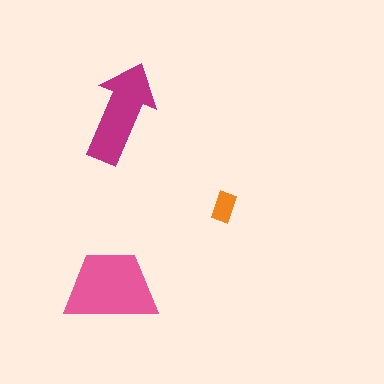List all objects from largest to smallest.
The pink trapezoid, the magenta arrow, the orange rectangle.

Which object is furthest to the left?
The pink trapezoid is leftmost.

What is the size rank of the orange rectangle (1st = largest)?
3rd.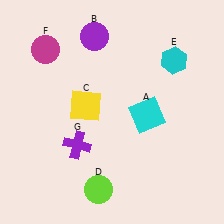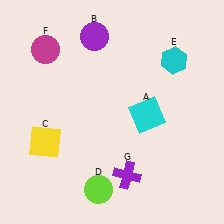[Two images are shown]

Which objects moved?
The objects that moved are: the yellow square (C), the purple cross (G).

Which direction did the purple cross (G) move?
The purple cross (G) moved right.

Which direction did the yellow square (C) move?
The yellow square (C) moved left.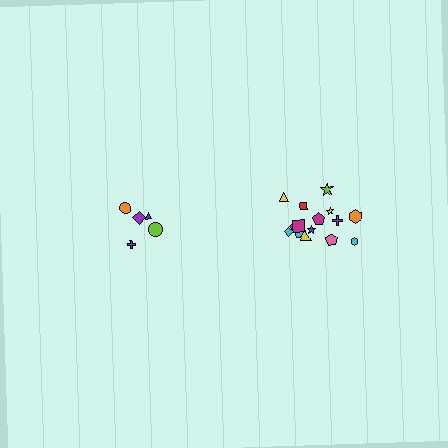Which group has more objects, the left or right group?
The right group.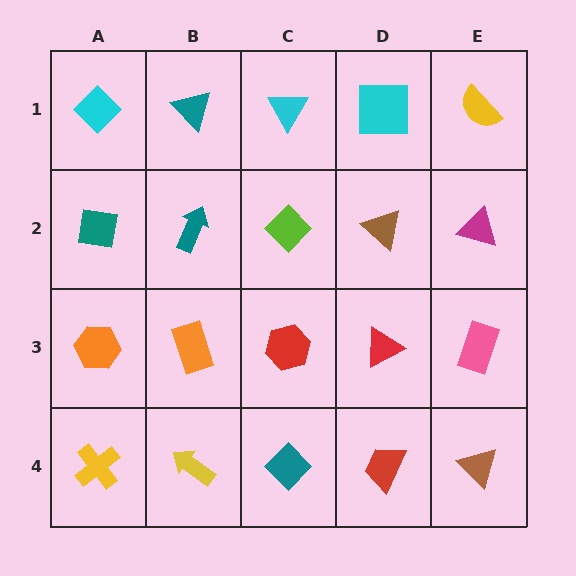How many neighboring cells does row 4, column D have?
3.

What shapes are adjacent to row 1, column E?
A magenta triangle (row 2, column E), a cyan square (row 1, column D).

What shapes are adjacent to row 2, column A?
A cyan diamond (row 1, column A), an orange hexagon (row 3, column A), a teal arrow (row 2, column B).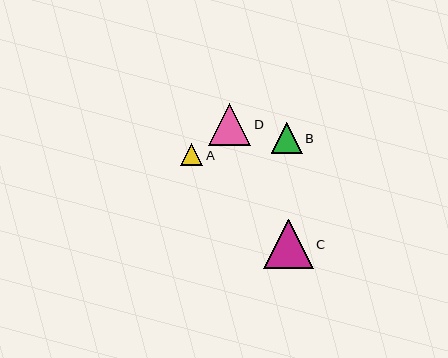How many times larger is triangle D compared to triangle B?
Triangle D is approximately 1.4 times the size of triangle B.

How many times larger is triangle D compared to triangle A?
Triangle D is approximately 1.9 times the size of triangle A.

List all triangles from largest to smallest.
From largest to smallest: C, D, B, A.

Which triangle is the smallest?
Triangle A is the smallest with a size of approximately 22 pixels.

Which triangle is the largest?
Triangle C is the largest with a size of approximately 49 pixels.